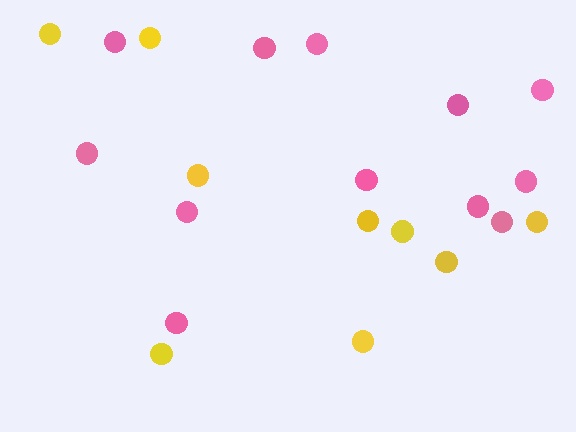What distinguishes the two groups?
There are 2 groups: one group of yellow circles (9) and one group of pink circles (12).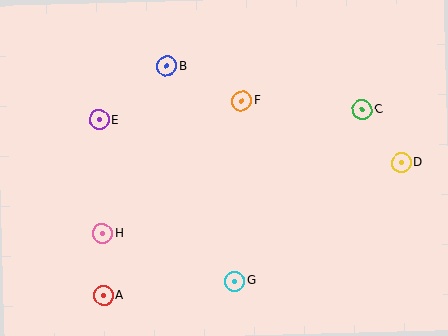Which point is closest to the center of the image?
Point F at (242, 101) is closest to the center.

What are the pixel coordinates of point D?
Point D is at (401, 162).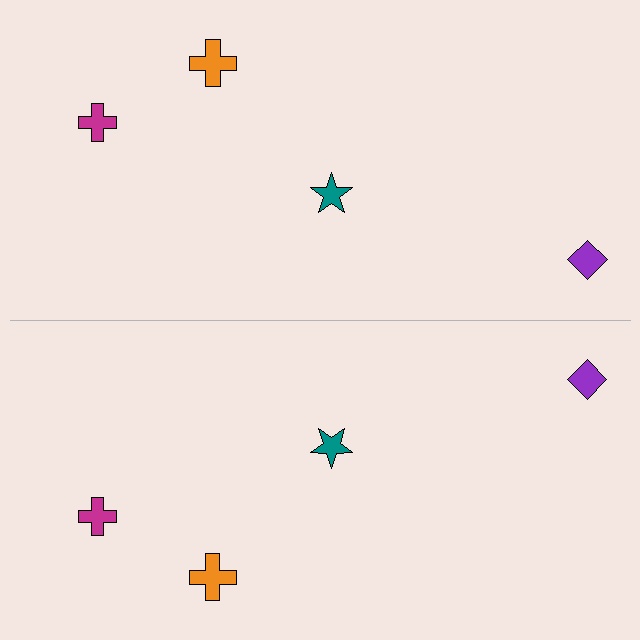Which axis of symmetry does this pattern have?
The pattern has a horizontal axis of symmetry running through the center of the image.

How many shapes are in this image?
There are 8 shapes in this image.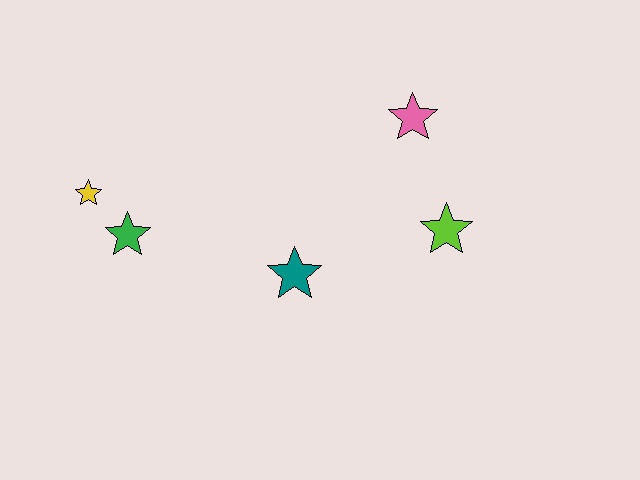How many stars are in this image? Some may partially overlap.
There are 5 stars.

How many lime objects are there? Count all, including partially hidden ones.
There is 1 lime object.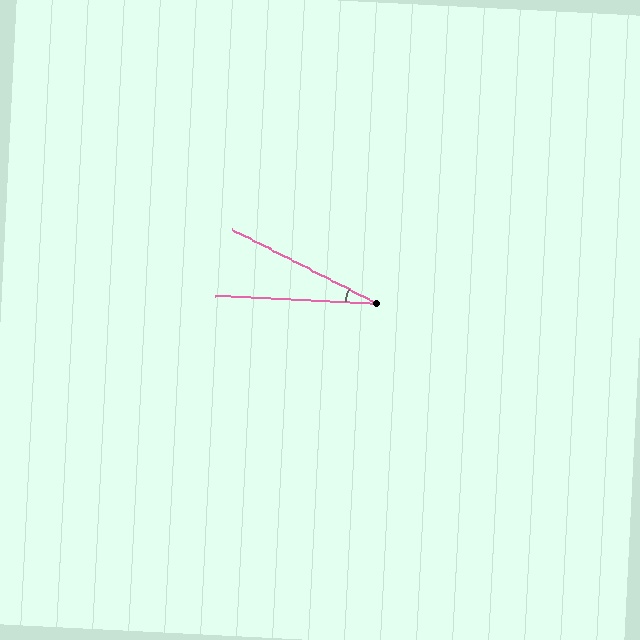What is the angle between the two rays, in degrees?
Approximately 25 degrees.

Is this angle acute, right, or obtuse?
It is acute.